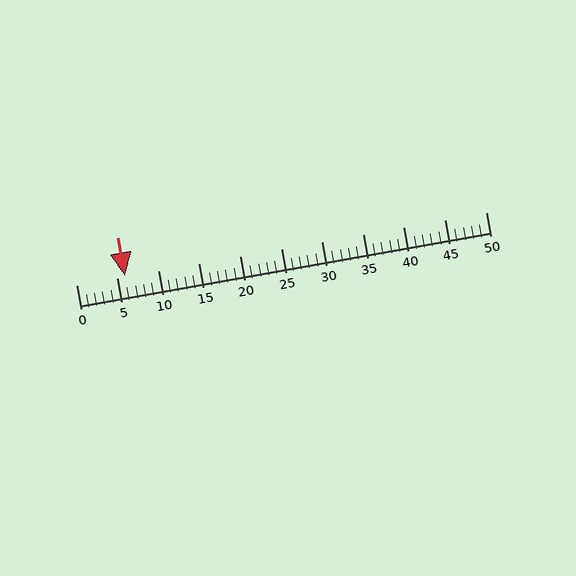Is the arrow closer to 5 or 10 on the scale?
The arrow is closer to 5.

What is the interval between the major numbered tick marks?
The major tick marks are spaced 5 units apart.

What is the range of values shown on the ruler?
The ruler shows values from 0 to 50.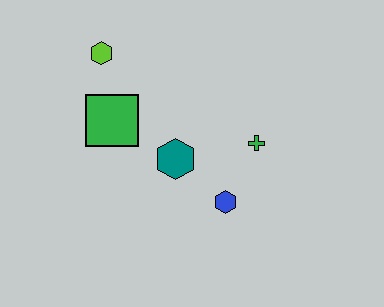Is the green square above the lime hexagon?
No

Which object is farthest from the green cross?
The lime hexagon is farthest from the green cross.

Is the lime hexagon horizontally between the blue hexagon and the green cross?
No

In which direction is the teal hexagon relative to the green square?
The teal hexagon is to the right of the green square.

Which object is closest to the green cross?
The blue hexagon is closest to the green cross.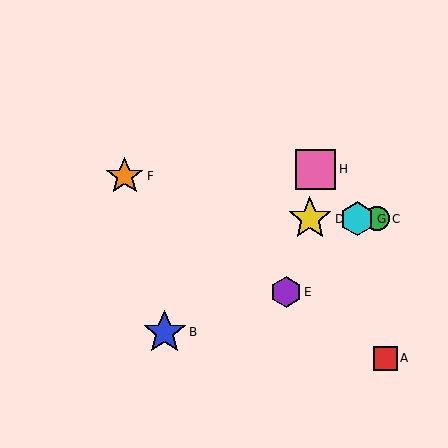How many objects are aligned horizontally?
3 objects (C, D, G) are aligned horizontally.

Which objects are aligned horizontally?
Objects C, D, G are aligned horizontally.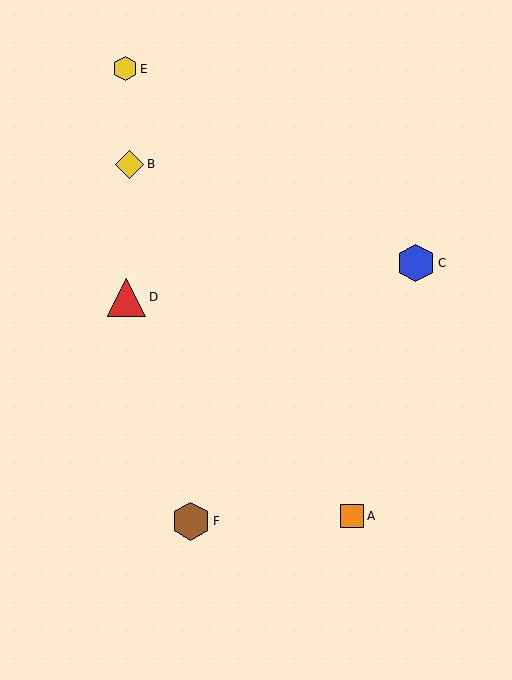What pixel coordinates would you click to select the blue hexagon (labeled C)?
Click at (416, 263) to select the blue hexagon C.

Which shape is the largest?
The brown hexagon (labeled F) is the largest.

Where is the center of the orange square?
The center of the orange square is at (352, 516).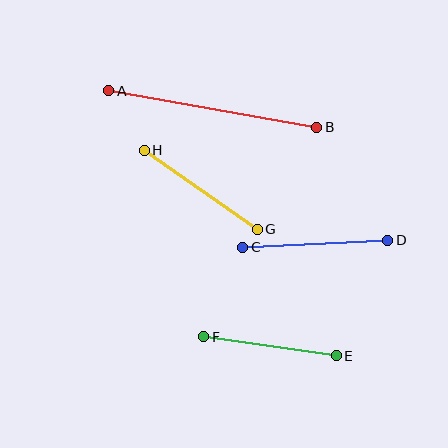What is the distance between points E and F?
The distance is approximately 134 pixels.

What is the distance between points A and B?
The distance is approximately 211 pixels.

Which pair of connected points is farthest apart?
Points A and B are farthest apart.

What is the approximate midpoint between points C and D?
The midpoint is at approximately (315, 244) pixels.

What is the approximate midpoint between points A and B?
The midpoint is at approximately (213, 109) pixels.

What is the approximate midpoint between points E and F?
The midpoint is at approximately (270, 346) pixels.